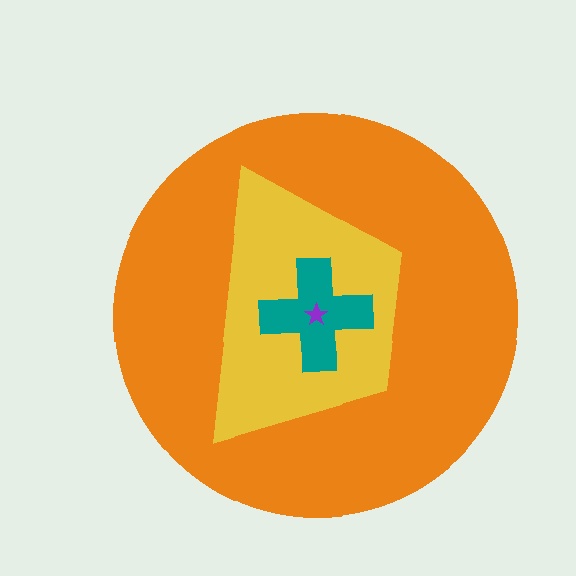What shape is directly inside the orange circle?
The yellow trapezoid.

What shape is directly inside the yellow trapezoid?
The teal cross.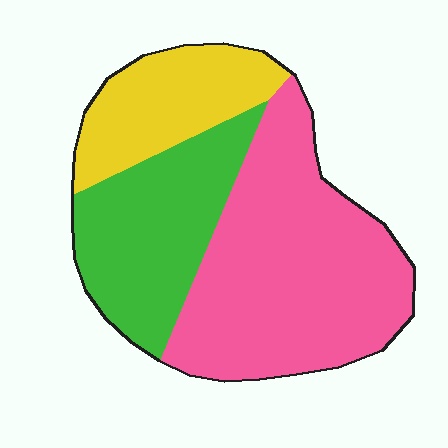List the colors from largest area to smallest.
From largest to smallest: pink, green, yellow.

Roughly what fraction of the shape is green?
Green takes up between a sixth and a third of the shape.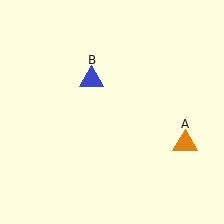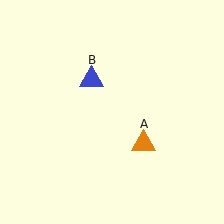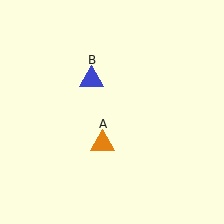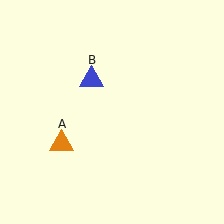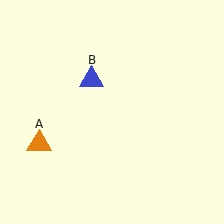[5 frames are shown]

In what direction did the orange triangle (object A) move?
The orange triangle (object A) moved left.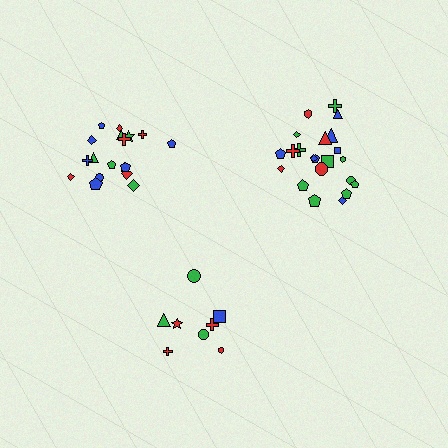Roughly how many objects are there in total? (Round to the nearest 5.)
Roughly 50 objects in total.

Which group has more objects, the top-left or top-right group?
The top-right group.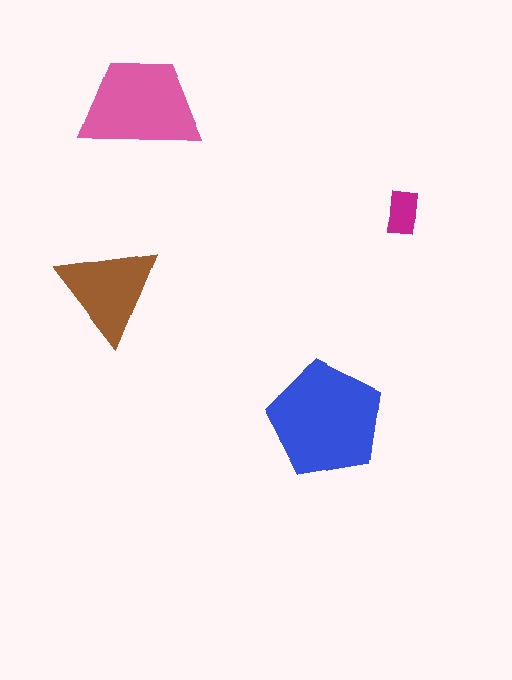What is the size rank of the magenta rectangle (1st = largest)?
4th.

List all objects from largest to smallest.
The blue pentagon, the pink trapezoid, the brown triangle, the magenta rectangle.